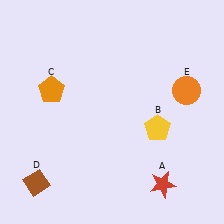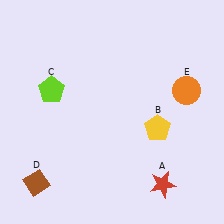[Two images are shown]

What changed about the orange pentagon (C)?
In Image 1, C is orange. In Image 2, it changed to lime.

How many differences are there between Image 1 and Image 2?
There is 1 difference between the two images.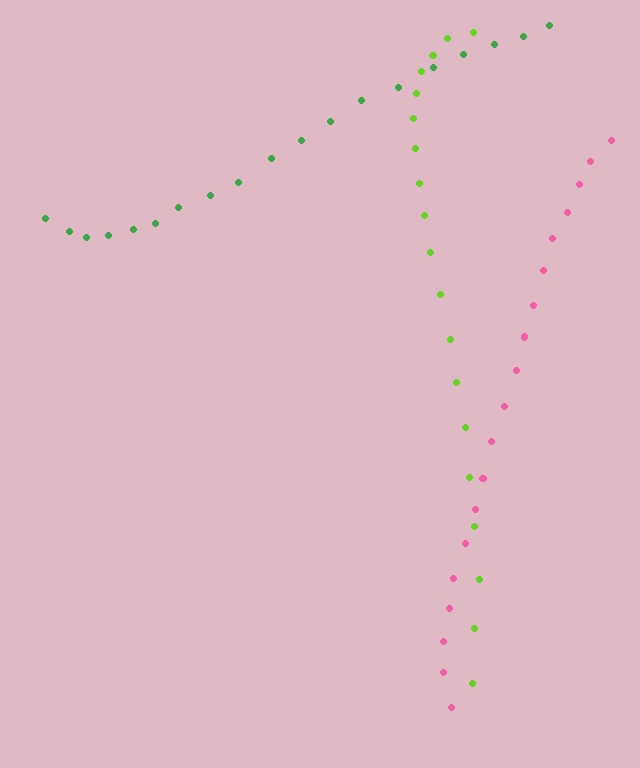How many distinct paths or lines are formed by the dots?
There are 3 distinct paths.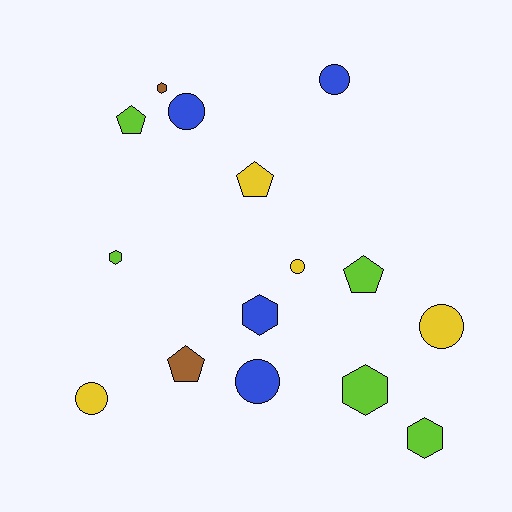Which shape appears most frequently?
Circle, with 6 objects.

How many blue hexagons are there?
There is 1 blue hexagon.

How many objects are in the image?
There are 15 objects.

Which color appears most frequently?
Lime, with 5 objects.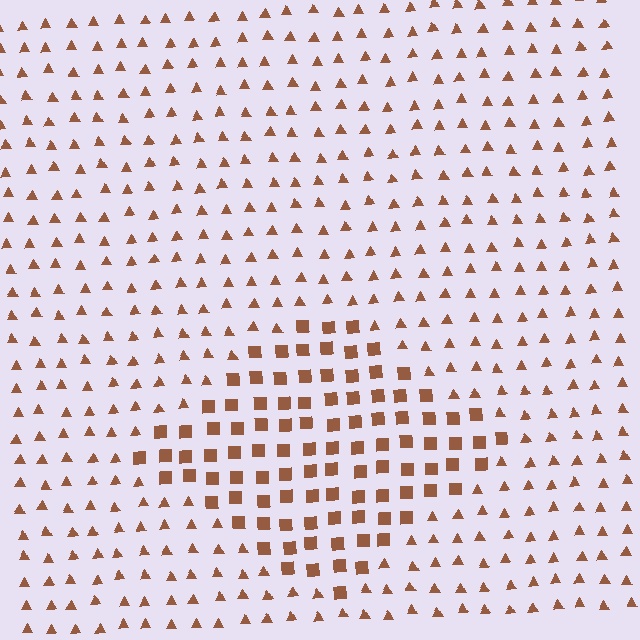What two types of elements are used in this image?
The image uses squares inside the diamond region and triangles outside it.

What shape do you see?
I see a diamond.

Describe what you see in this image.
The image is filled with small brown elements arranged in a uniform grid. A diamond-shaped region contains squares, while the surrounding area contains triangles. The boundary is defined purely by the change in element shape.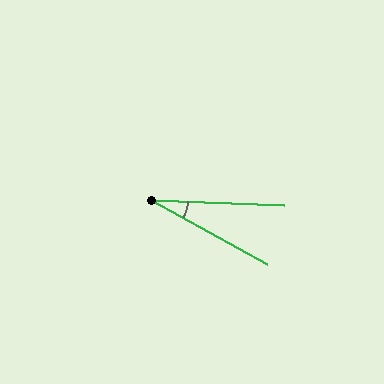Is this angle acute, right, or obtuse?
It is acute.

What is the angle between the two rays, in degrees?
Approximately 27 degrees.